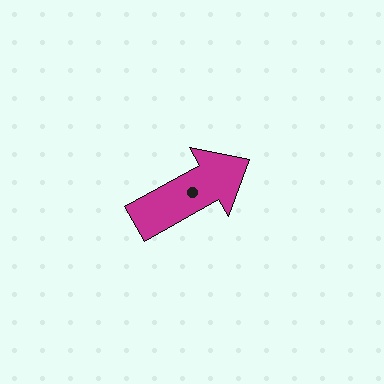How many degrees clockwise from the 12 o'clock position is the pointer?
Approximately 61 degrees.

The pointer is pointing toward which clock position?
Roughly 2 o'clock.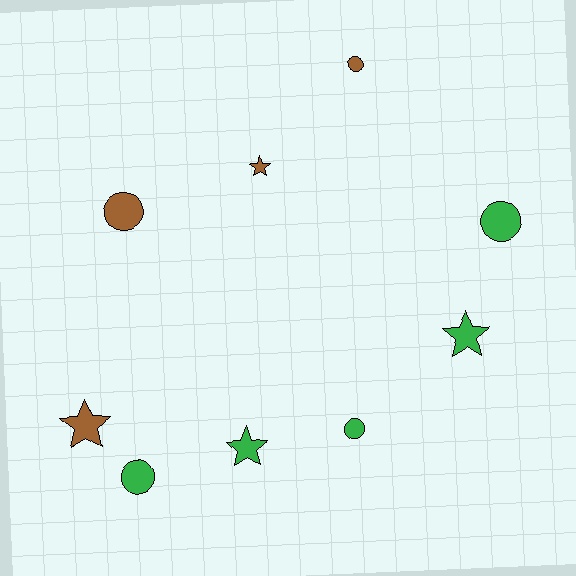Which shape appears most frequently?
Circle, with 5 objects.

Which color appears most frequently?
Green, with 5 objects.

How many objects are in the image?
There are 9 objects.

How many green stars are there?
There are 2 green stars.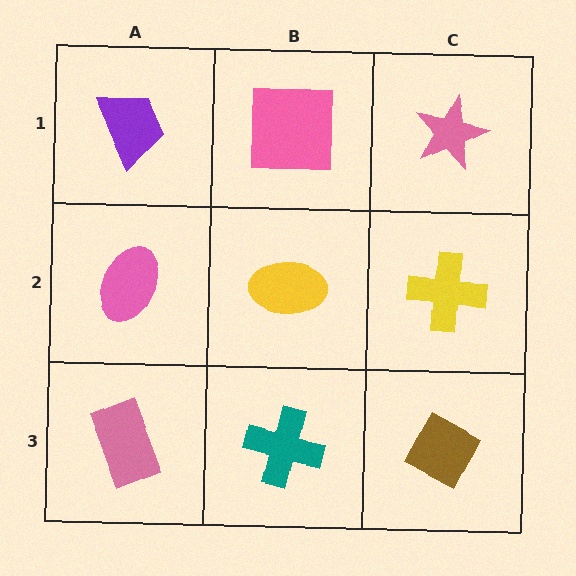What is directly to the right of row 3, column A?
A teal cross.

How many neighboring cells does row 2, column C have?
3.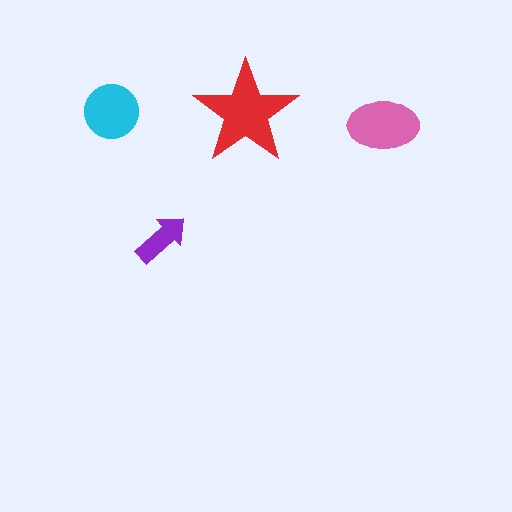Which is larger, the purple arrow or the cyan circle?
The cyan circle.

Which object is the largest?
The red star.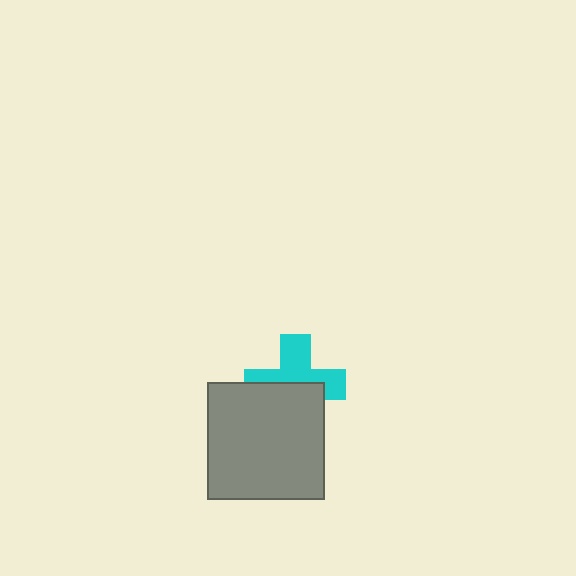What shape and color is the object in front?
The object in front is a gray square.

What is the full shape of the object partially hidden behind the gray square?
The partially hidden object is a cyan cross.